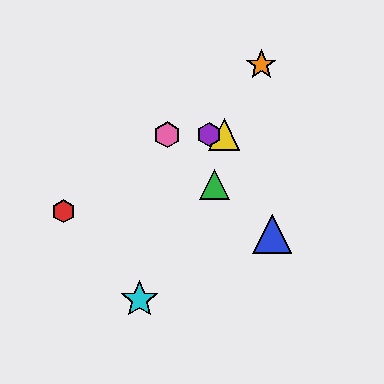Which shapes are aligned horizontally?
The yellow triangle, the purple hexagon, the pink hexagon are aligned horizontally.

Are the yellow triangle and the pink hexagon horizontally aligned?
Yes, both are at y≈135.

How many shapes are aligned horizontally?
3 shapes (the yellow triangle, the purple hexagon, the pink hexagon) are aligned horizontally.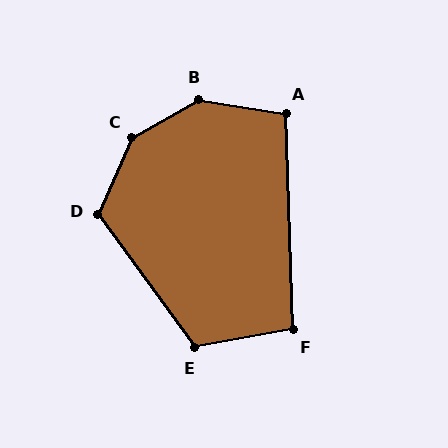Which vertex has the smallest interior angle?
F, at approximately 98 degrees.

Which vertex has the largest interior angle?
C, at approximately 143 degrees.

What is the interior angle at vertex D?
Approximately 120 degrees (obtuse).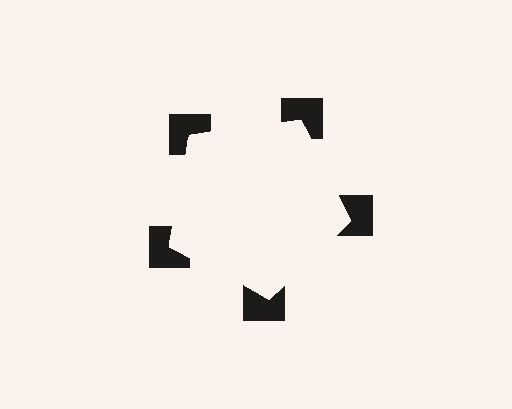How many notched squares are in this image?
There are 5 — one at each vertex of the illusory pentagon.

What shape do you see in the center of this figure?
An illusory pentagon — its edges are inferred from the aligned wedge cuts in the notched squares, not physically drawn.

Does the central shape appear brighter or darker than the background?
It typically appears slightly brighter than the background, even though no actual brightness change is drawn.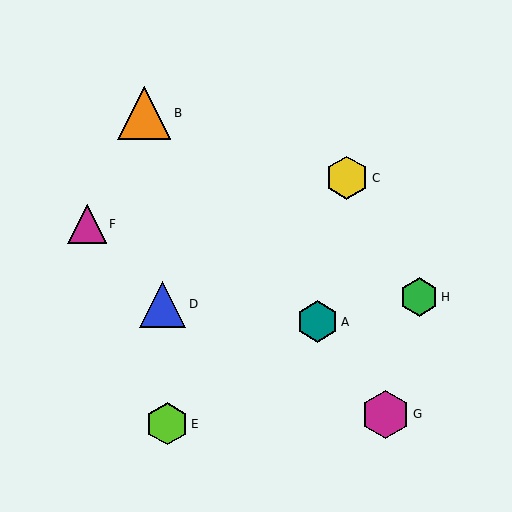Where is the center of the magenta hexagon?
The center of the magenta hexagon is at (385, 414).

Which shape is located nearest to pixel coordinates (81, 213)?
The magenta triangle (labeled F) at (87, 224) is nearest to that location.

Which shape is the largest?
The orange triangle (labeled B) is the largest.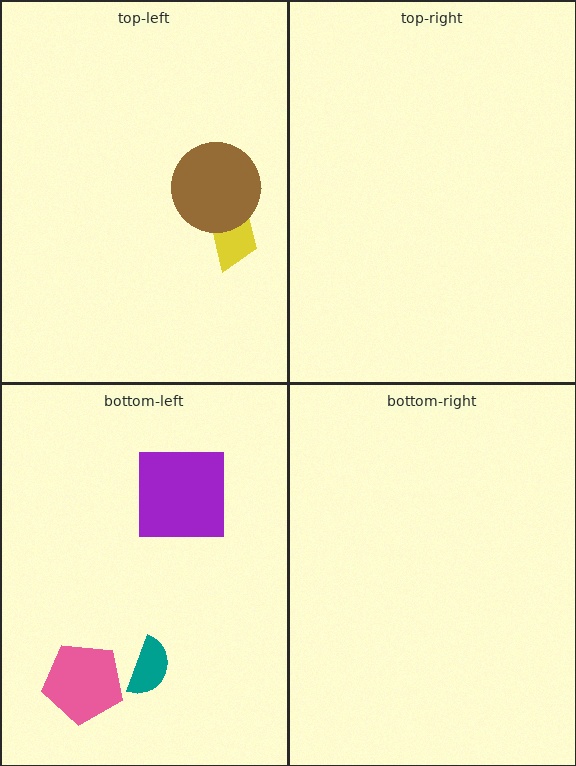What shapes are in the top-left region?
The yellow trapezoid, the green hexagon, the brown circle.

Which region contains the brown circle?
The top-left region.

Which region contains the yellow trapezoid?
The top-left region.